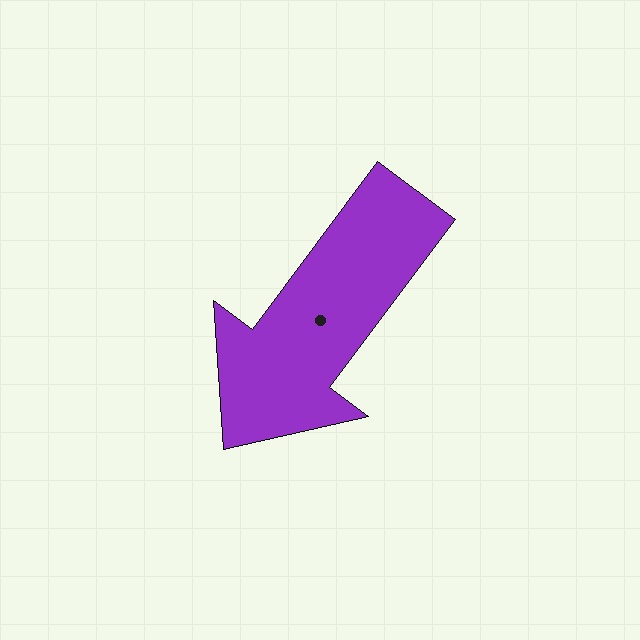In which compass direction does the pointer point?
Southwest.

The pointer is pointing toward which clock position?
Roughly 7 o'clock.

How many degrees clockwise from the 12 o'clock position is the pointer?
Approximately 217 degrees.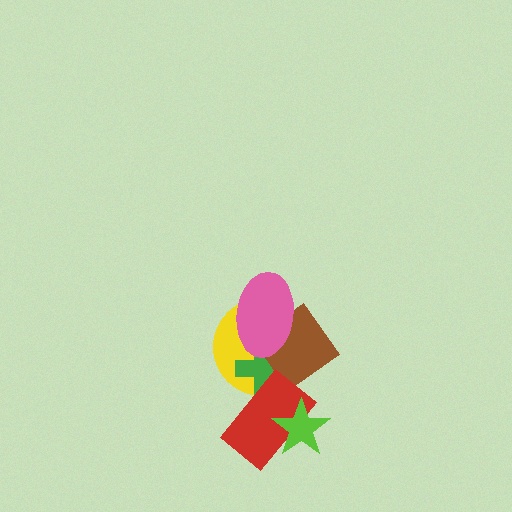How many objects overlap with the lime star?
1 object overlaps with the lime star.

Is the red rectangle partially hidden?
Yes, it is partially covered by another shape.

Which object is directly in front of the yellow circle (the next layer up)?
The green cross is directly in front of the yellow circle.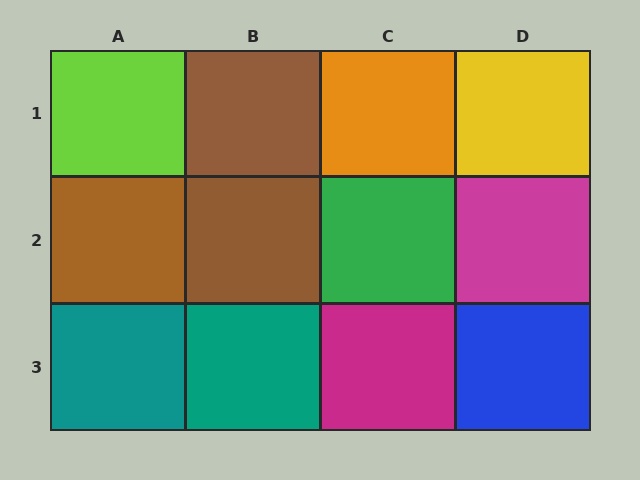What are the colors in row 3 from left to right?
Teal, teal, magenta, blue.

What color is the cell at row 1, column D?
Yellow.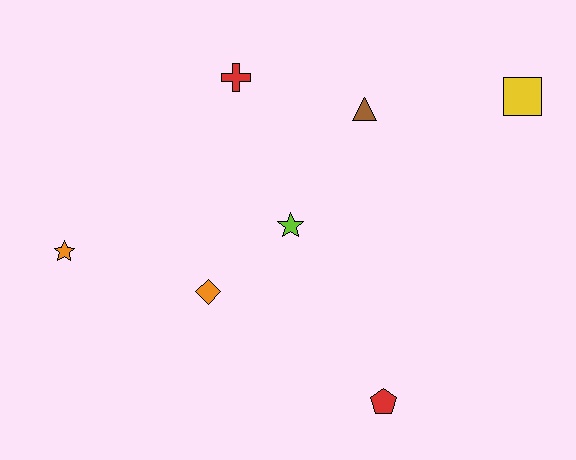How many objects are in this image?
There are 7 objects.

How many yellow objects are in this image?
There is 1 yellow object.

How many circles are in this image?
There are no circles.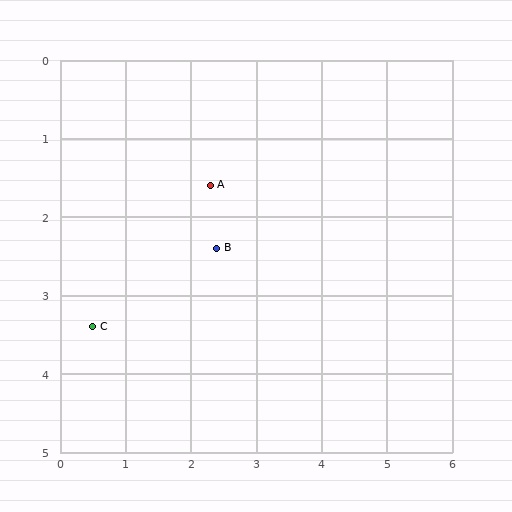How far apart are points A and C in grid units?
Points A and C are about 2.5 grid units apart.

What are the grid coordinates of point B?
Point B is at approximately (2.4, 2.4).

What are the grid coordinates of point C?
Point C is at approximately (0.5, 3.4).